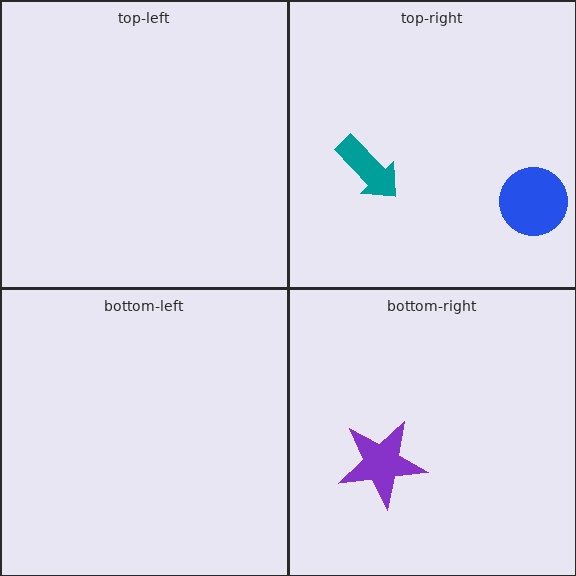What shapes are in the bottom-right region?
The purple star.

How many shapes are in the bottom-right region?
1.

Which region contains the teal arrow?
The top-right region.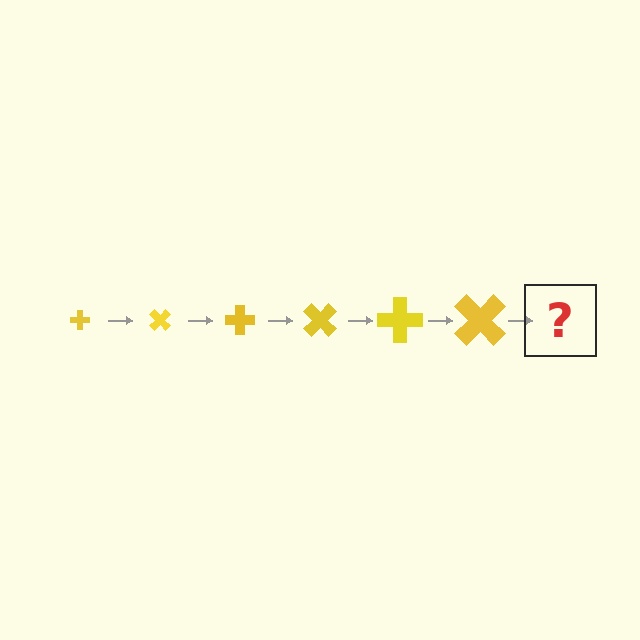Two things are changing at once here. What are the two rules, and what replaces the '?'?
The two rules are that the cross grows larger each step and it rotates 45 degrees each step. The '?' should be a cross, larger than the previous one and rotated 270 degrees from the start.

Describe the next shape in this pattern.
It should be a cross, larger than the previous one and rotated 270 degrees from the start.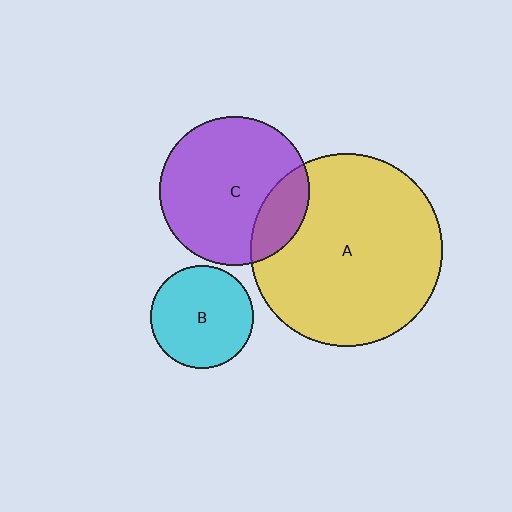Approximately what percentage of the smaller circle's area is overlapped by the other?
Approximately 20%.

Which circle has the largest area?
Circle A (yellow).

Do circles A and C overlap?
Yes.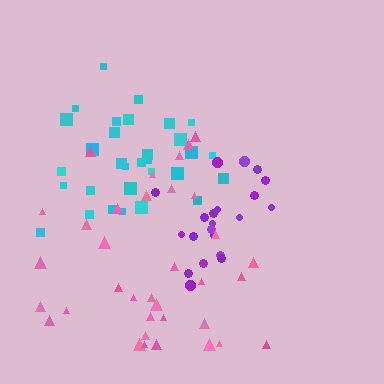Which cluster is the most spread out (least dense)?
Pink.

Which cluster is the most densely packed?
Purple.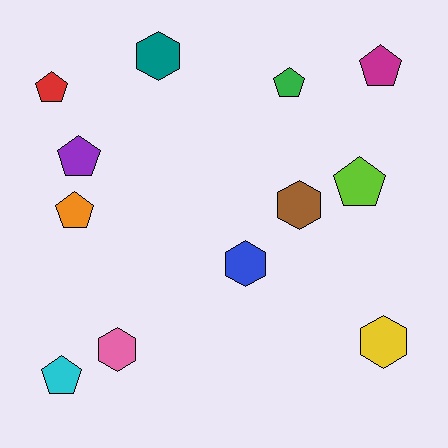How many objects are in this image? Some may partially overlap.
There are 12 objects.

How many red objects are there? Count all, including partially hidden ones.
There is 1 red object.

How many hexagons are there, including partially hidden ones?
There are 5 hexagons.